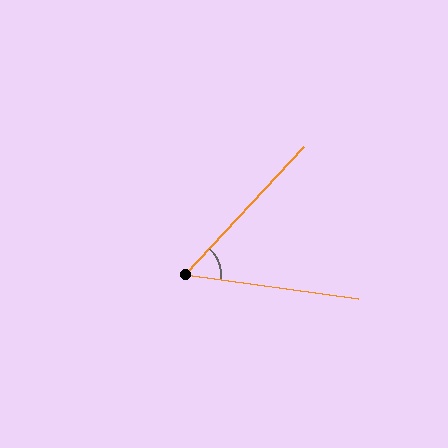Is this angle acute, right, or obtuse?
It is acute.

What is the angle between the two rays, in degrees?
Approximately 55 degrees.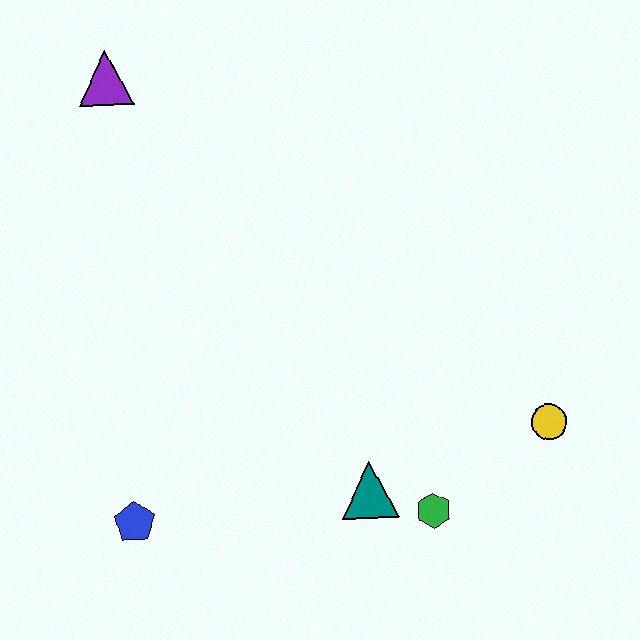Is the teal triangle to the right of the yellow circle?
No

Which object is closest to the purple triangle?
The blue pentagon is closest to the purple triangle.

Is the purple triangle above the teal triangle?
Yes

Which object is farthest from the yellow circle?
The purple triangle is farthest from the yellow circle.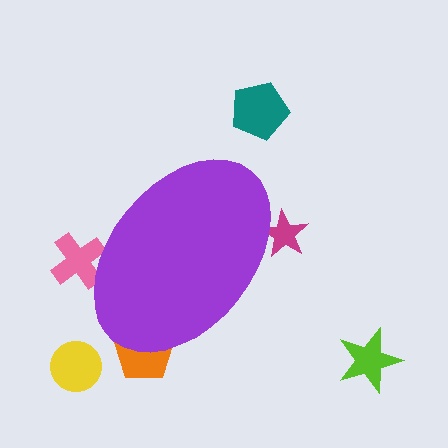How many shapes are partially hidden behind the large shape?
3 shapes are partially hidden.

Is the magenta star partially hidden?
Yes, the magenta star is partially hidden behind the purple ellipse.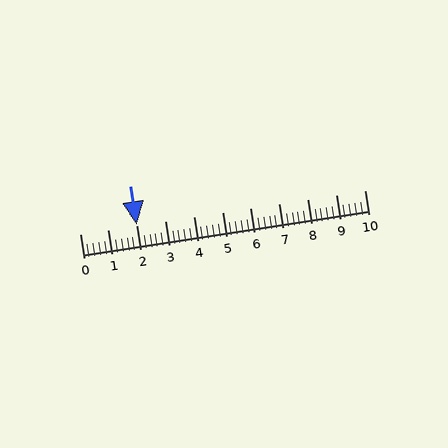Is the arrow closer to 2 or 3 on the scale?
The arrow is closer to 2.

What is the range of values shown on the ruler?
The ruler shows values from 0 to 10.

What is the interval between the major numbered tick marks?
The major tick marks are spaced 1 units apart.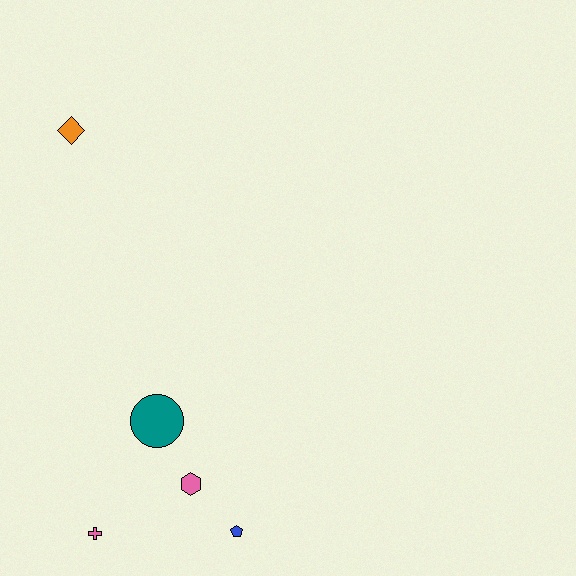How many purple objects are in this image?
There are no purple objects.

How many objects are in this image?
There are 5 objects.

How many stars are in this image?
There are no stars.